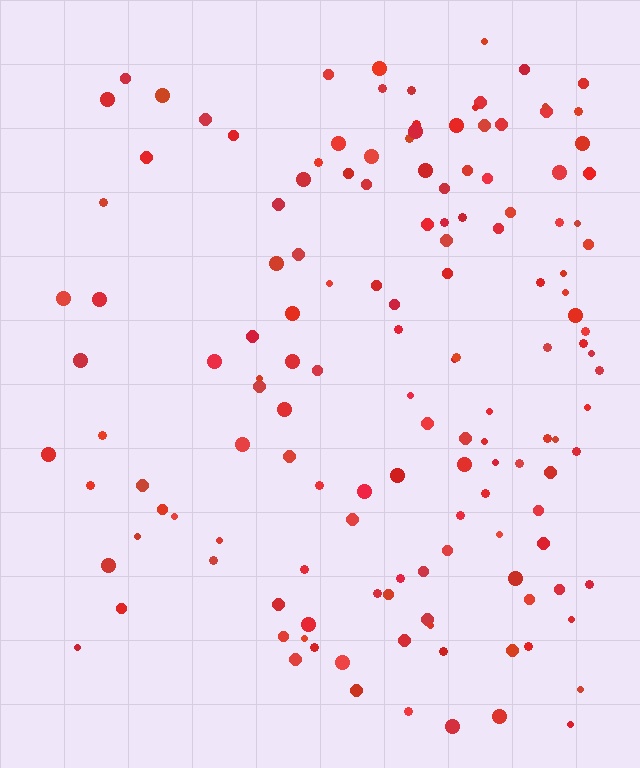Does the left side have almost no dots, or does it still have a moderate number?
Still a moderate number, just noticeably fewer than the right.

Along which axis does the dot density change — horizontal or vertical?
Horizontal.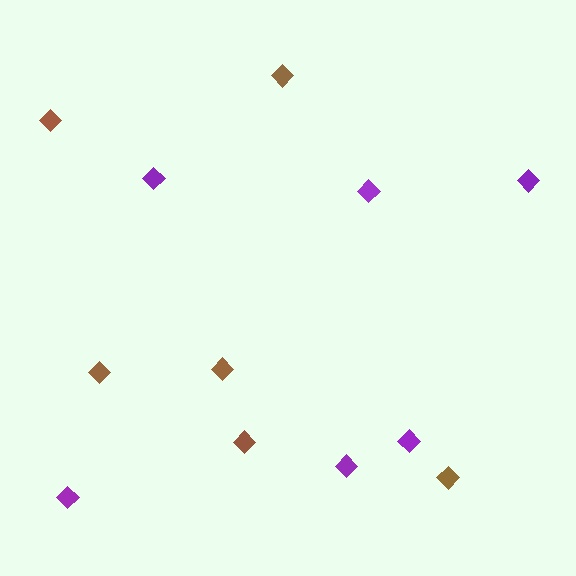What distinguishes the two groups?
There are 2 groups: one group of purple diamonds (6) and one group of brown diamonds (6).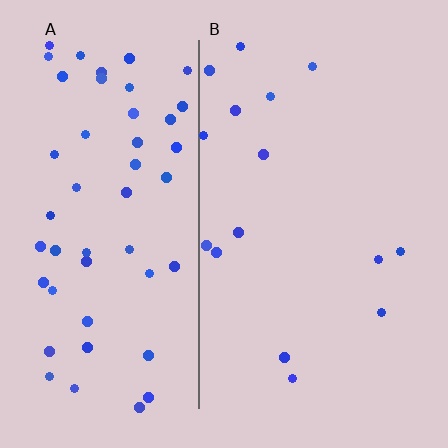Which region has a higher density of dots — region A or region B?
A (the left).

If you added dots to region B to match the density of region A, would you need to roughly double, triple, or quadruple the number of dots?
Approximately triple.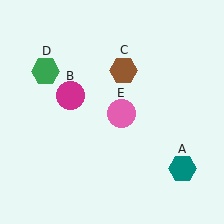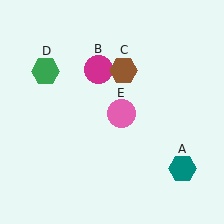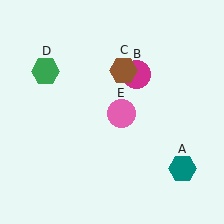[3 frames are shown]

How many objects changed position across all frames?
1 object changed position: magenta circle (object B).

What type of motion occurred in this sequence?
The magenta circle (object B) rotated clockwise around the center of the scene.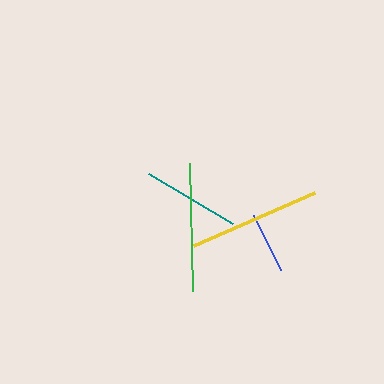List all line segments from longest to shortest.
From longest to shortest: yellow, green, teal, blue.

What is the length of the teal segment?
The teal segment is approximately 98 pixels long.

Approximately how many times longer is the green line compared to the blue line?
The green line is approximately 2.1 times the length of the blue line.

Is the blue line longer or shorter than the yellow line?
The yellow line is longer than the blue line.